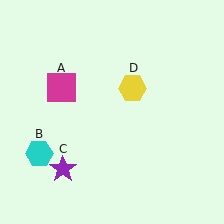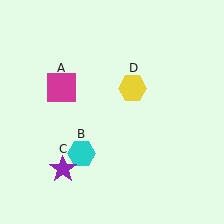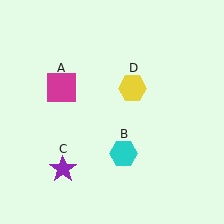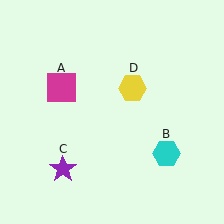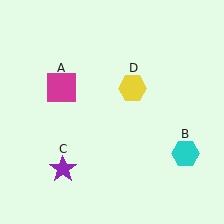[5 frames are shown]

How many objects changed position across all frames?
1 object changed position: cyan hexagon (object B).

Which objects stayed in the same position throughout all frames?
Magenta square (object A) and purple star (object C) and yellow hexagon (object D) remained stationary.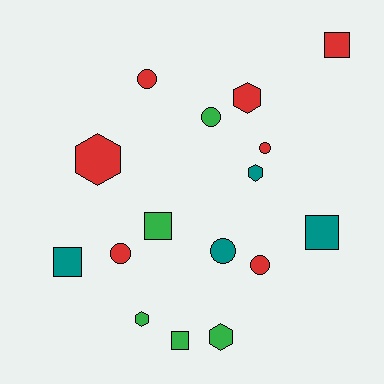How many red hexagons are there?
There are 2 red hexagons.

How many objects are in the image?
There are 16 objects.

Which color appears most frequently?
Red, with 7 objects.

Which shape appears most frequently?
Circle, with 6 objects.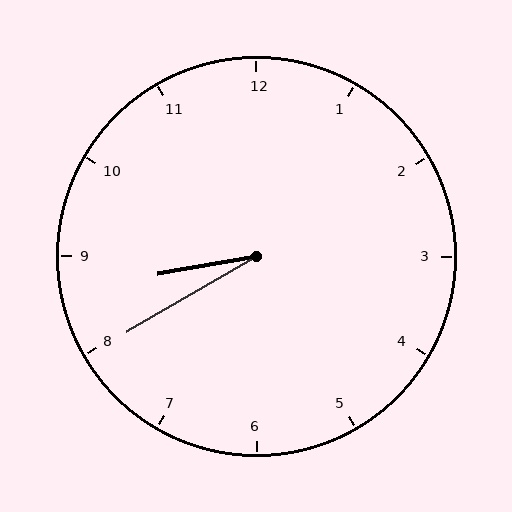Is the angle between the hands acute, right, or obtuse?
It is acute.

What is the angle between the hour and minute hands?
Approximately 20 degrees.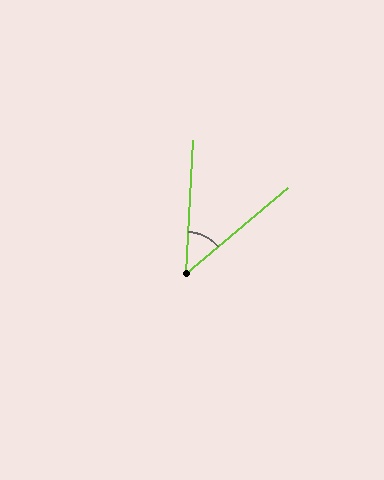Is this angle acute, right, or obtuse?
It is acute.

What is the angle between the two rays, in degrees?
Approximately 47 degrees.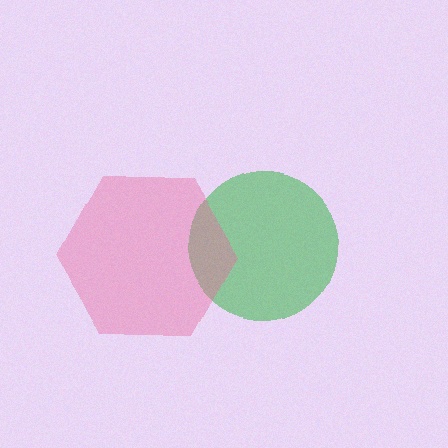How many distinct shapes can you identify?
There are 2 distinct shapes: a green circle, a pink hexagon.